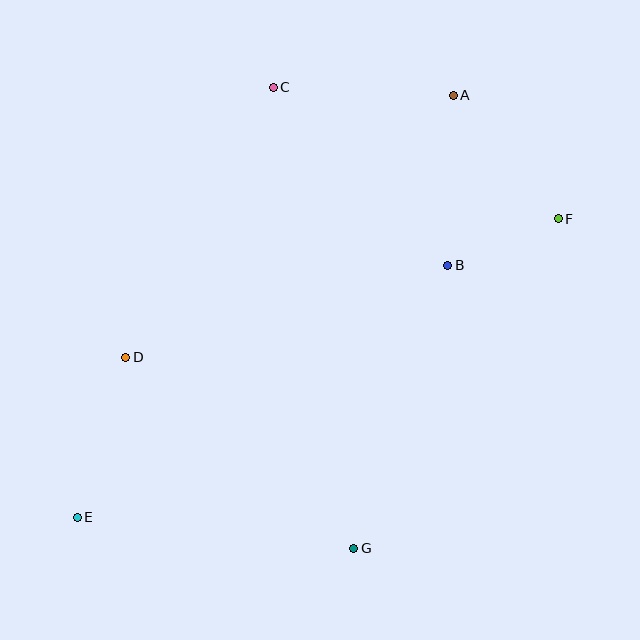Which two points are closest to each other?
Points B and F are closest to each other.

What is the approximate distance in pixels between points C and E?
The distance between C and E is approximately 473 pixels.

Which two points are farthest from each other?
Points E and F are farthest from each other.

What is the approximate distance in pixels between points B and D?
The distance between B and D is approximately 335 pixels.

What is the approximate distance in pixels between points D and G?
The distance between D and G is approximately 298 pixels.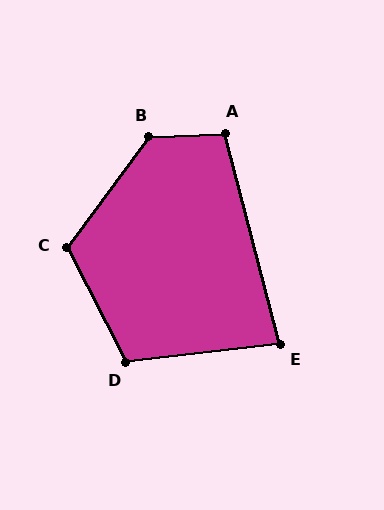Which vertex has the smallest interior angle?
E, at approximately 82 degrees.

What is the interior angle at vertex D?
Approximately 111 degrees (obtuse).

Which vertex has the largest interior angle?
B, at approximately 129 degrees.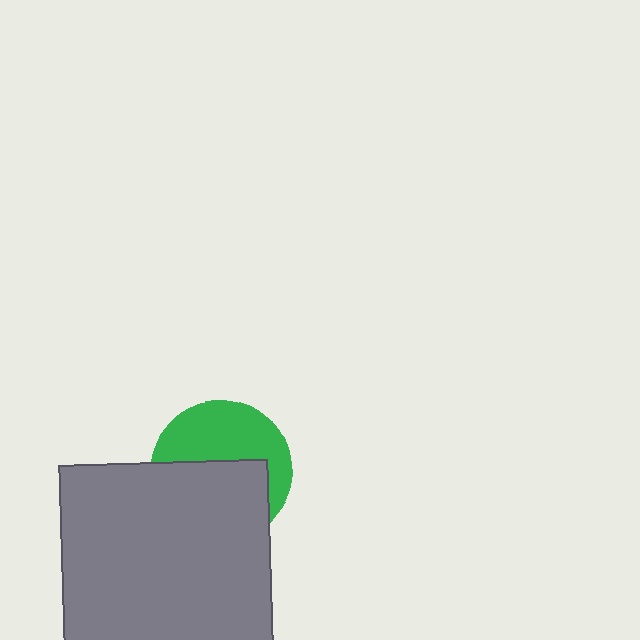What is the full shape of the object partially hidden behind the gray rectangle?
The partially hidden object is a green circle.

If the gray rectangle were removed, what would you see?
You would see the complete green circle.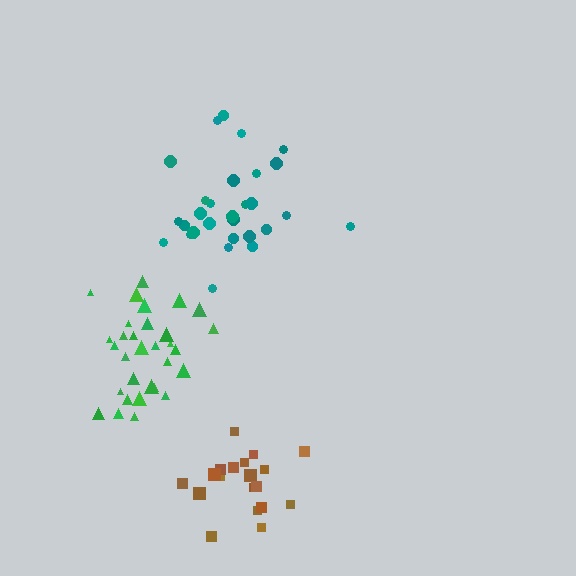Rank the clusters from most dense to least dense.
brown, green, teal.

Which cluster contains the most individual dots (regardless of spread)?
Green (31).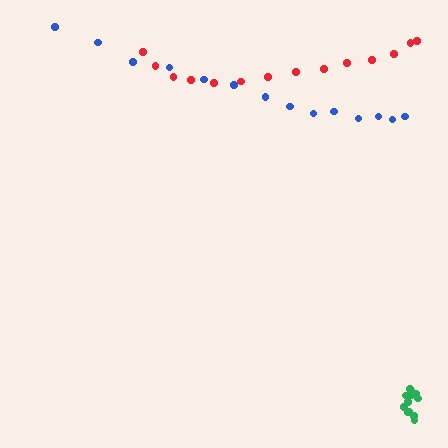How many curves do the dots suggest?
There are 3 distinct paths.